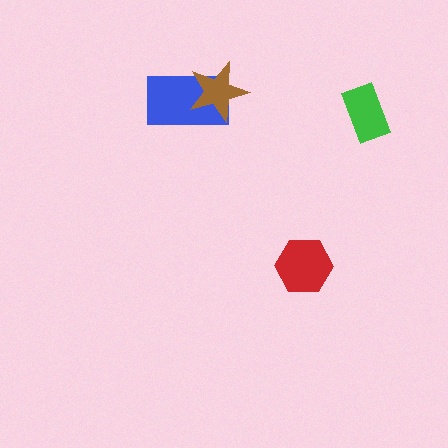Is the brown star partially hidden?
No, no other shape covers it.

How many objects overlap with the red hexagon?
0 objects overlap with the red hexagon.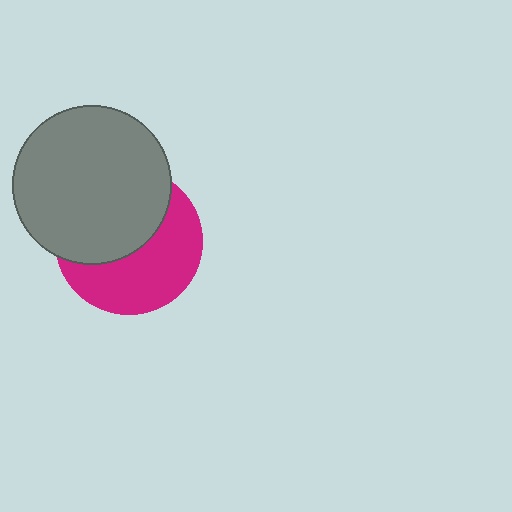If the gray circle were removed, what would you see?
You would see the complete magenta circle.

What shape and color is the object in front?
The object in front is a gray circle.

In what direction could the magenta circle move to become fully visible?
The magenta circle could move down. That would shift it out from behind the gray circle entirely.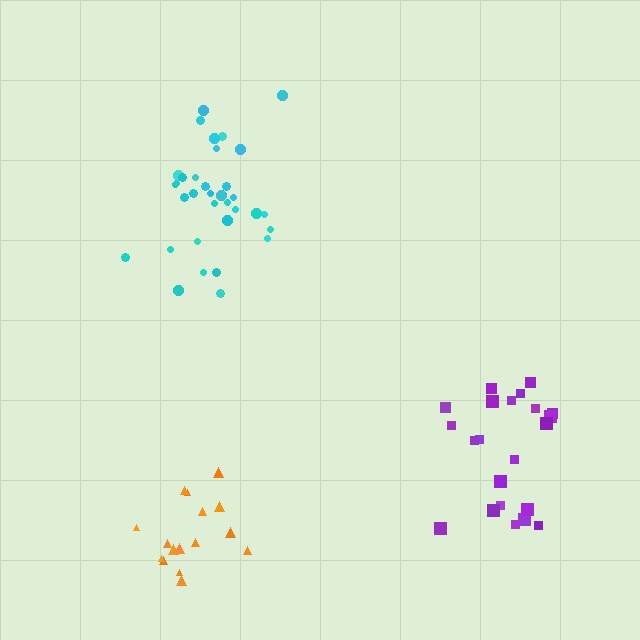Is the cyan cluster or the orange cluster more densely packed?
Cyan.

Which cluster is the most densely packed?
Cyan.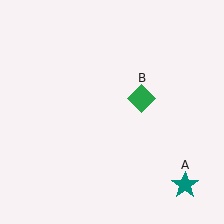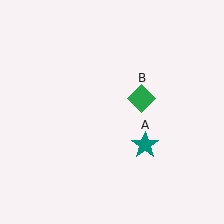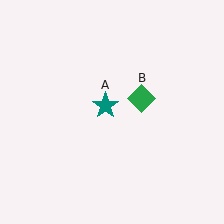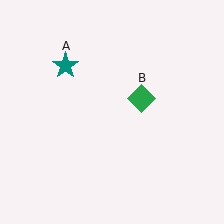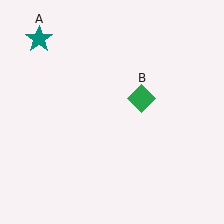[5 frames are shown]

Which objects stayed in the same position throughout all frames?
Green diamond (object B) remained stationary.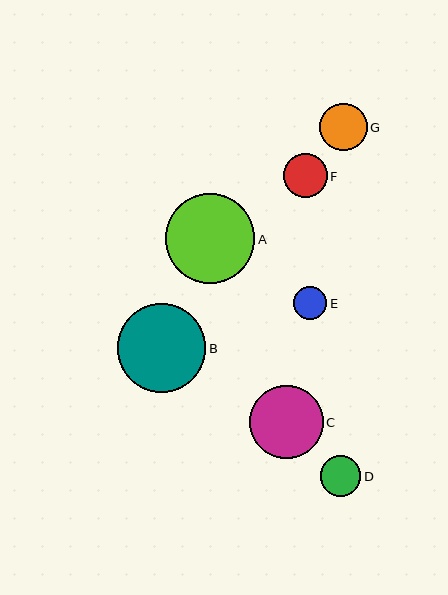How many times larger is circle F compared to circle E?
Circle F is approximately 1.3 times the size of circle E.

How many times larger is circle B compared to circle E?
Circle B is approximately 2.7 times the size of circle E.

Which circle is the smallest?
Circle E is the smallest with a size of approximately 33 pixels.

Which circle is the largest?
Circle A is the largest with a size of approximately 89 pixels.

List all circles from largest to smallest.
From largest to smallest: A, B, C, G, F, D, E.